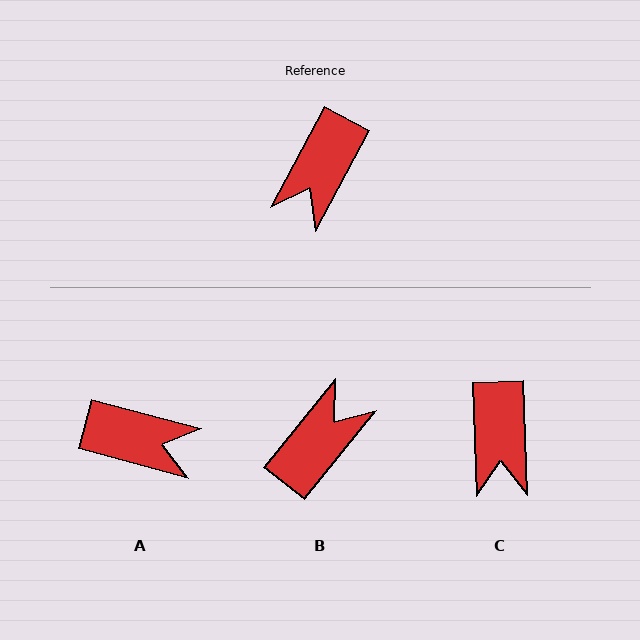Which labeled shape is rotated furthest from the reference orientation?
B, about 169 degrees away.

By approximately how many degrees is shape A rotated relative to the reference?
Approximately 103 degrees counter-clockwise.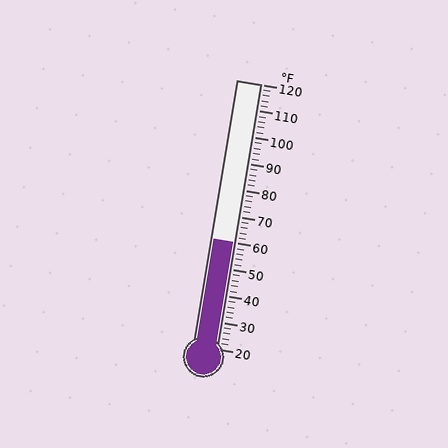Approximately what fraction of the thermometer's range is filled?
The thermometer is filled to approximately 40% of its range.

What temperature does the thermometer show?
The thermometer shows approximately 60°F.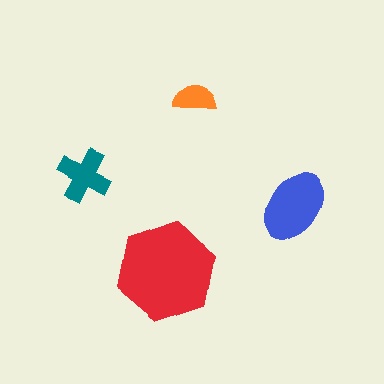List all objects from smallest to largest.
The orange semicircle, the teal cross, the blue ellipse, the red hexagon.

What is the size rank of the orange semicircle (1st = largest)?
4th.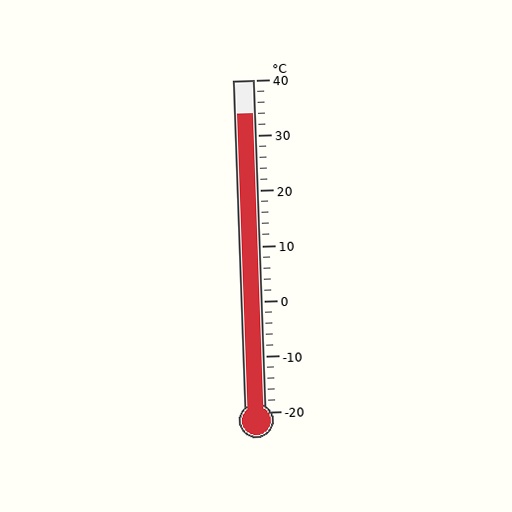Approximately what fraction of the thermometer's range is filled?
The thermometer is filled to approximately 90% of its range.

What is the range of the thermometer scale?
The thermometer scale ranges from -20°C to 40°C.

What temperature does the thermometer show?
The thermometer shows approximately 34°C.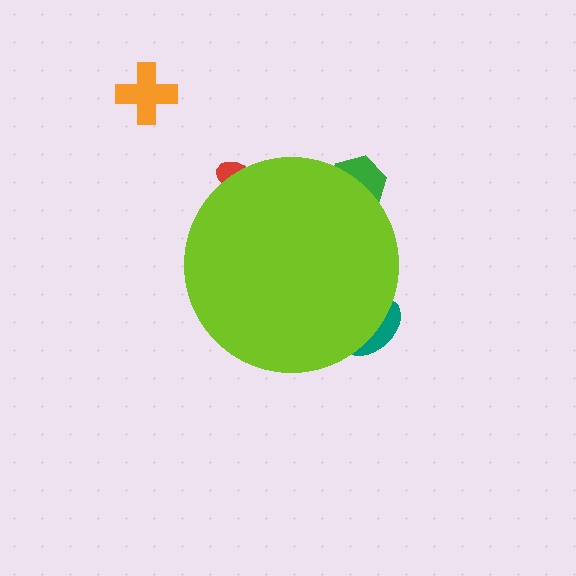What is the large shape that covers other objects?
A lime circle.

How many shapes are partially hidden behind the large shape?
3 shapes are partially hidden.